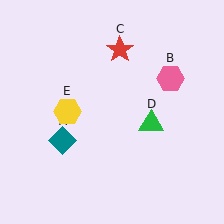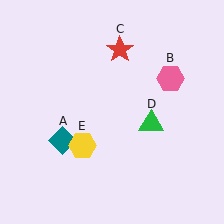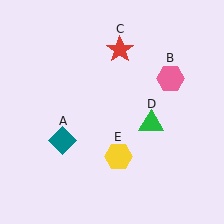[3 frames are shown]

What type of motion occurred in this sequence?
The yellow hexagon (object E) rotated counterclockwise around the center of the scene.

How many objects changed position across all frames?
1 object changed position: yellow hexagon (object E).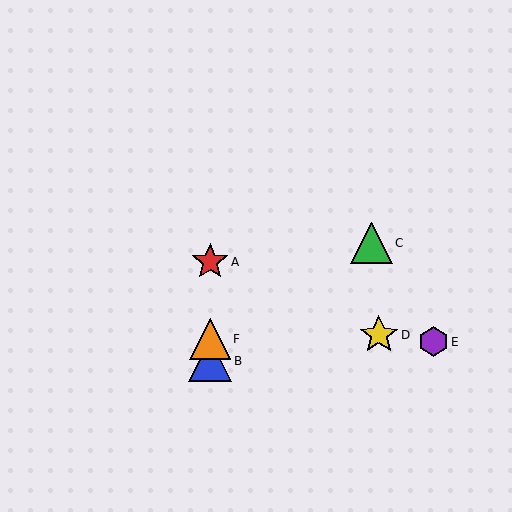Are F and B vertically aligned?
Yes, both are at x≈210.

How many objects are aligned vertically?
3 objects (A, B, F) are aligned vertically.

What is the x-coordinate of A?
Object A is at x≈210.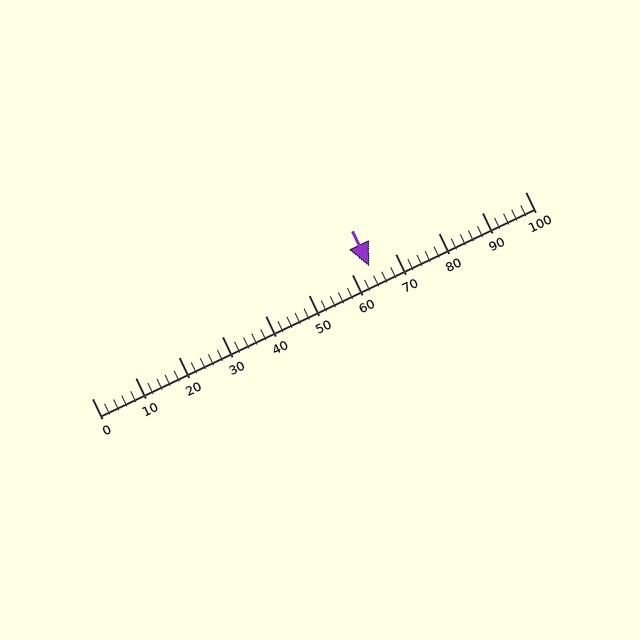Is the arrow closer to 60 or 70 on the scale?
The arrow is closer to 60.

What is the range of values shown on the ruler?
The ruler shows values from 0 to 100.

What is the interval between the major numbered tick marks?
The major tick marks are spaced 10 units apart.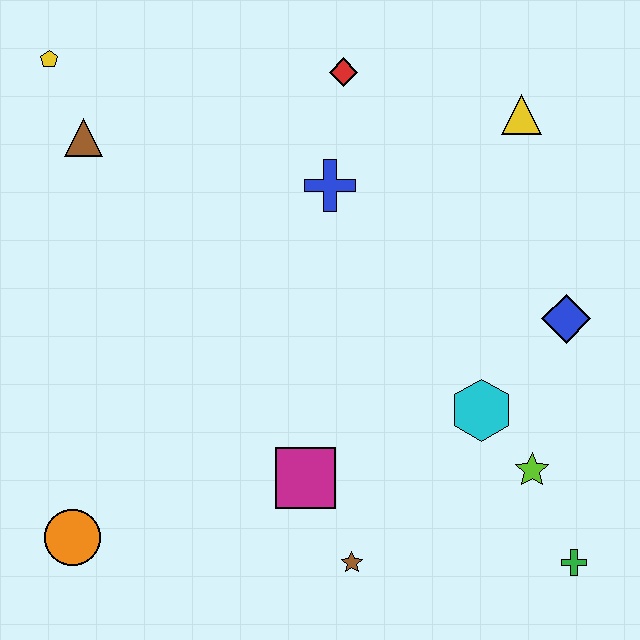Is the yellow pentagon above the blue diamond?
Yes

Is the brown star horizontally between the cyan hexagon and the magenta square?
Yes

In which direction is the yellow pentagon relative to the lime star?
The yellow pentagon is to the left of the lime star.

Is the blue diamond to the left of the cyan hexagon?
No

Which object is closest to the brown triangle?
The yellow pentagon is closest to the brown triangle.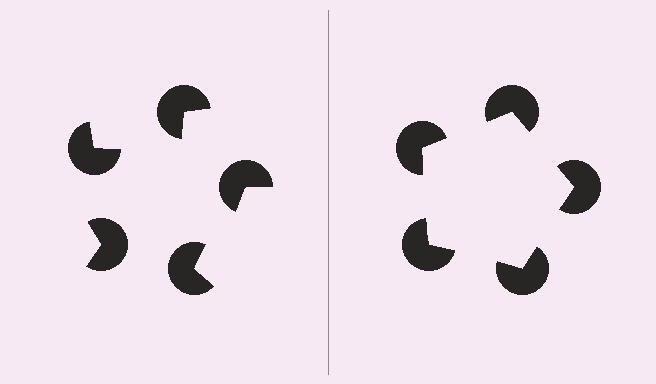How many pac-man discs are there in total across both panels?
10 — 5 on each side.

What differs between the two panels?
The pac-man discs are positioned identically on both sides; only the wedge orientations differ. On the right they align to a pentagon; on the left they are misaligned.